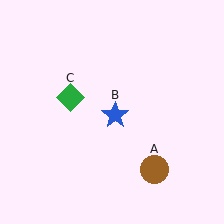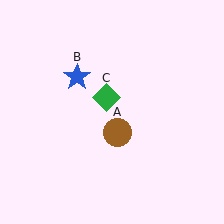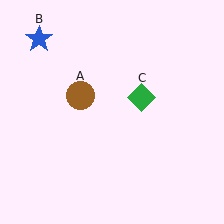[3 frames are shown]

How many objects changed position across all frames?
3 objects changed position: brown circle (object A), blue star (object B), green diamond (object C).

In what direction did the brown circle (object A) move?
The brown circle (object A) moved up and to the left.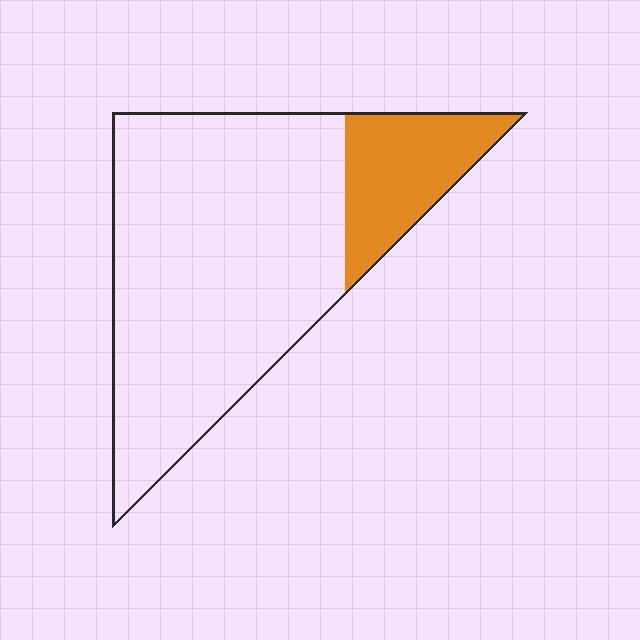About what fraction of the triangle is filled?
About one fifth (1/5).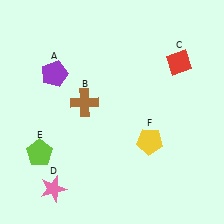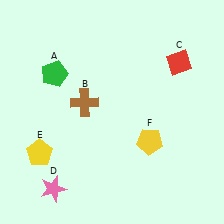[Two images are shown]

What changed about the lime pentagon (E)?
In Image 1, E is lime. In Image 2, it changed to yellow.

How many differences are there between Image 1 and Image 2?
There are 2 differences between the two images.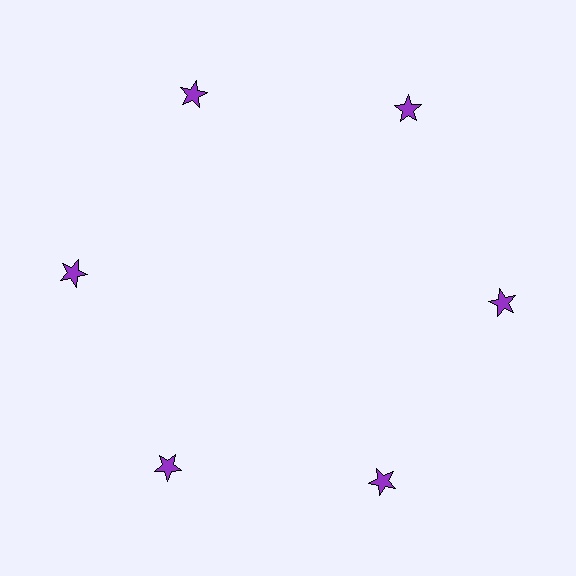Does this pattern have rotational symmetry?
Yes, this pattern has 6-fold rotational symmetry. It looks the same after rotating 60 degrees around the center.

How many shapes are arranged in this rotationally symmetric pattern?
There are 6 shapes, arranged in 6 groups of 1.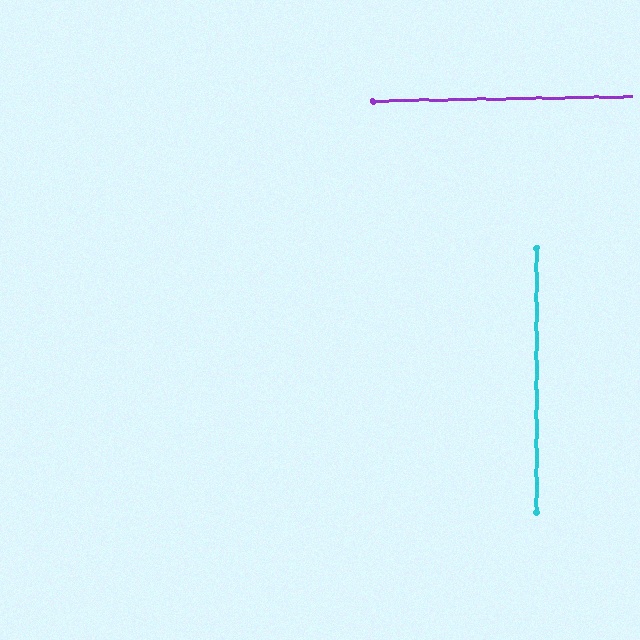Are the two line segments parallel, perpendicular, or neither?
Perpendicular — they meet at approximately 89°.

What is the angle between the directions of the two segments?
Approximately 89 degrees.